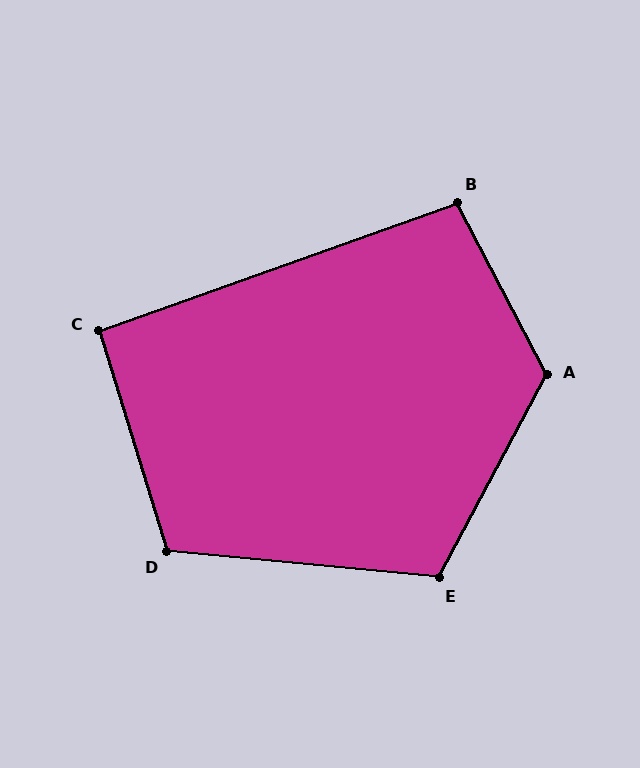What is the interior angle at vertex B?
Approximately 98 degrees (obtuse).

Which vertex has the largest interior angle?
A, at approximately 124 degrees.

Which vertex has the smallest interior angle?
C, at approximately 93 degrees.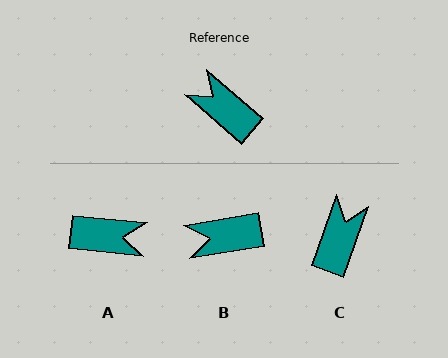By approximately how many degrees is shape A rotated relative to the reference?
Approximately 145 degrees clockwise.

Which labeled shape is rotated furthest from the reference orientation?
A, about 145 degrees away.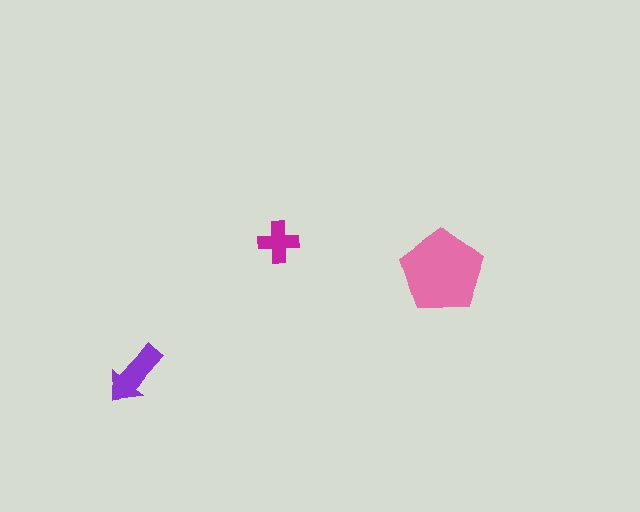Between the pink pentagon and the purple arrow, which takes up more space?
The pink pentagon.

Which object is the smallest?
The magenta cross.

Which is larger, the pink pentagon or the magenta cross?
The pink pentagon.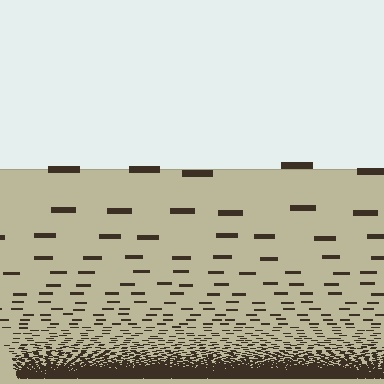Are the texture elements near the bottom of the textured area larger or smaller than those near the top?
Smaller. The gradient is inverted — elements near the bottom are smaller and denser.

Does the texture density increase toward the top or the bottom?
Density increases toward the bottom.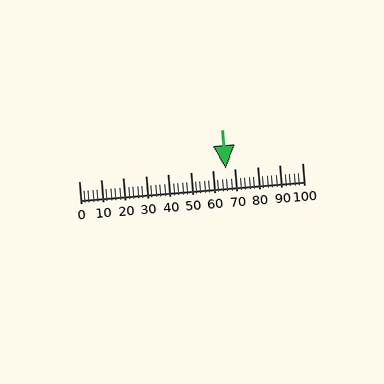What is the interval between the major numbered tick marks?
The major tick marks are spaced 10 units apart.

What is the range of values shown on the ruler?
The ruler shows values from 0 to 100.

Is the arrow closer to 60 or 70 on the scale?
The arrow is closer to 70.